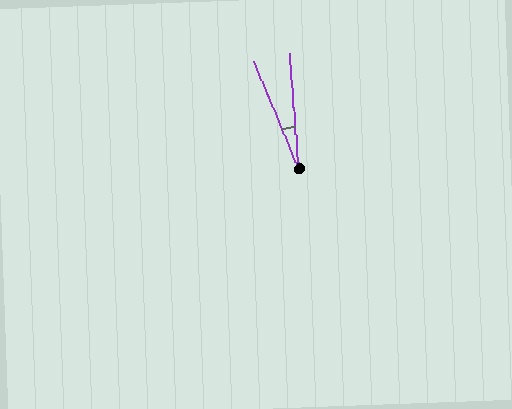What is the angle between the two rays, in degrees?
Approximately 18 degrees.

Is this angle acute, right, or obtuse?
It is acute.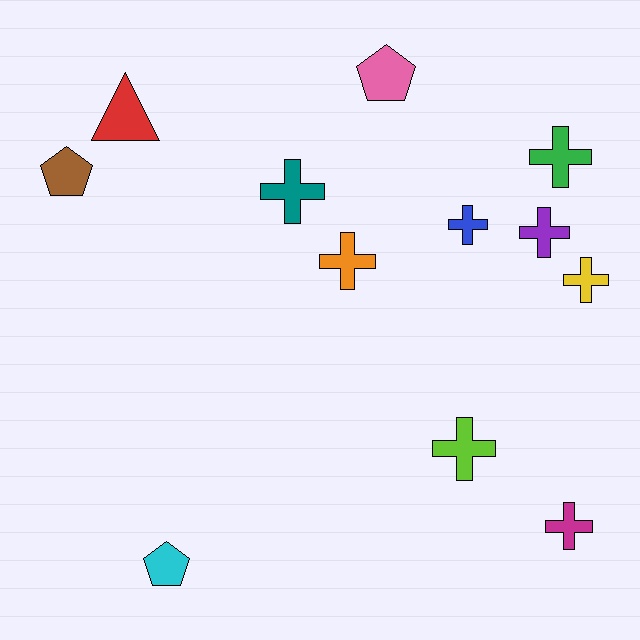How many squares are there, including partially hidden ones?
There are no squares.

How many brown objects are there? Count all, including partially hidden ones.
There is 1 brown object.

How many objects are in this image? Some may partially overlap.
There are 12 objects.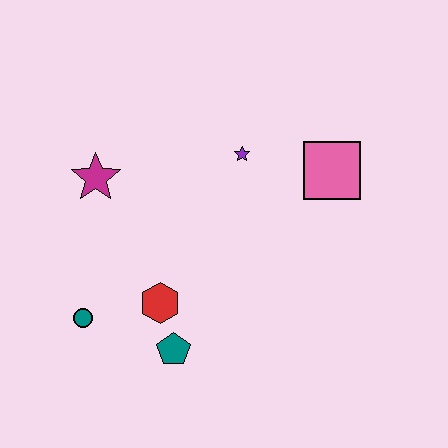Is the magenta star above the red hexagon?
Yes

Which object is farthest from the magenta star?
The pink square is farthest from the magenta star.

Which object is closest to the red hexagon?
The teal pentagon is closest to the red hexagon.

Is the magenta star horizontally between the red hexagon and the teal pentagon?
No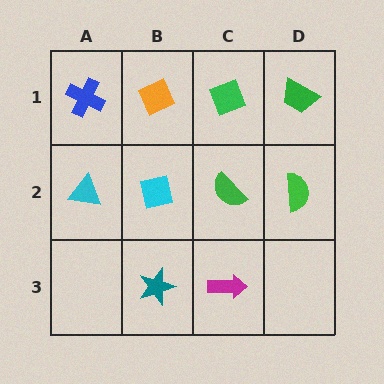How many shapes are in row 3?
2 shapes.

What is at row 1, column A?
A blue cross.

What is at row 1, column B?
An orange diamond.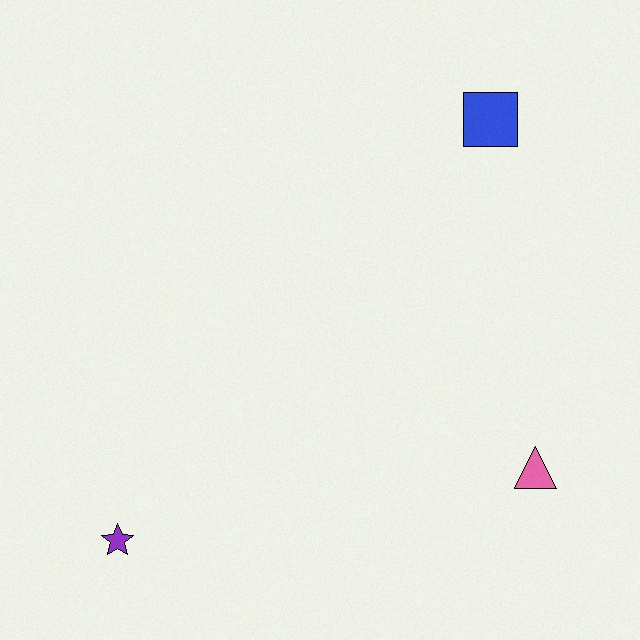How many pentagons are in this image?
There are no pentagons.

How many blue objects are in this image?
There is 1 blue object.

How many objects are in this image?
There are 3 objects.